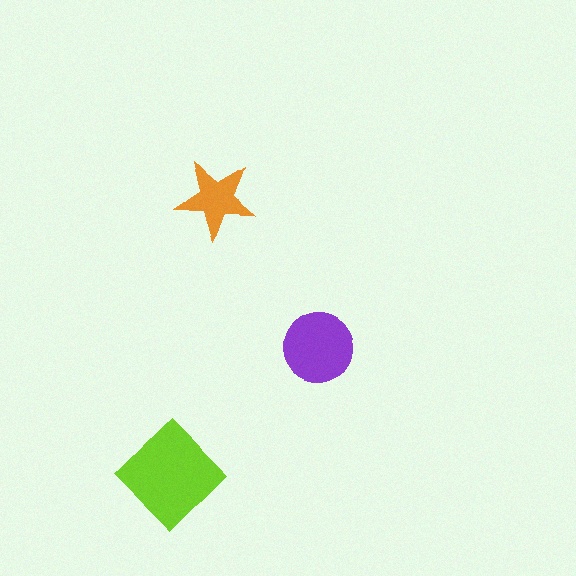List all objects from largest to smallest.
The lime diamond, the purple circle, the orange star.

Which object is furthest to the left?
The lime diamond is leftmost.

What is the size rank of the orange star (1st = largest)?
3rd.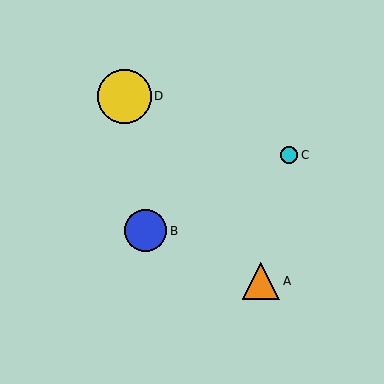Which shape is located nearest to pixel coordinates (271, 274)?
The orange triangle (labeled A) at (261, 281) is nearest to that location.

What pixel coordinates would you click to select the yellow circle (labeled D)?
Click at (124, 96) to select the yellow circle D.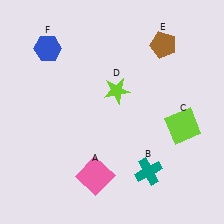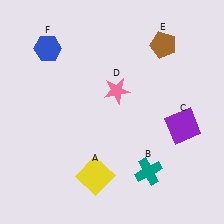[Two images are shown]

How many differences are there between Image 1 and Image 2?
There are 3 differences between the two images.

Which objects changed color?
A changed from pink to yellow. C changed from lime to purple. D changed from lime to pink.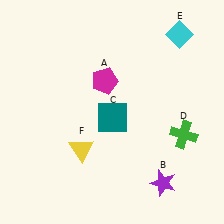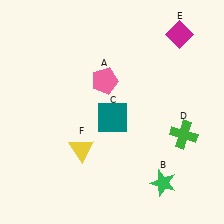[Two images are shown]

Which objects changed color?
A changed from magenta to pink. B changed from purple to green. E changed from cyan to magenta.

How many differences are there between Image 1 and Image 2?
There are 3 differences between the two images.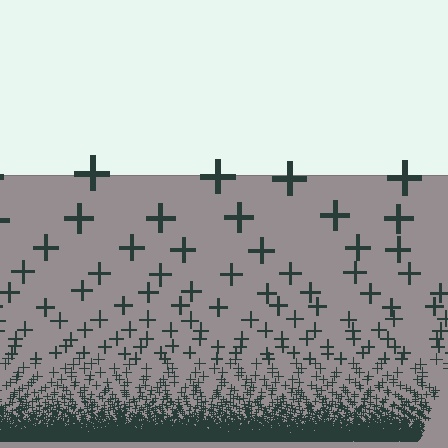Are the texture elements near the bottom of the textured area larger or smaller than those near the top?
Smaller. The gradient is inverted — elements near the bottom are smaller and denser.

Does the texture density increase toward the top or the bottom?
Density increases toward the bottom.